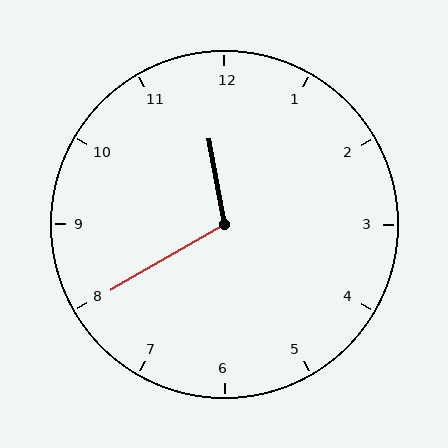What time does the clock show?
11:40.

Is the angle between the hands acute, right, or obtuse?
It is obtuse.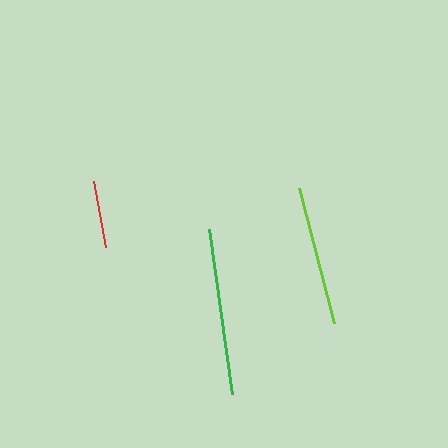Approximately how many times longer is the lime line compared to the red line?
The lime line is approximately 2.1 times the length of the red line.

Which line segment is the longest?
The green line is the longest at approximately 166 pixels.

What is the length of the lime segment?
The lime segment is approximately 139 pixels long.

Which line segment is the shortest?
The red line is the shortest at approximately 66 pixels.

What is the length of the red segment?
The red segment is approximately 66 pixels long.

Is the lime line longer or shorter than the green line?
The green line is longer than the lime line.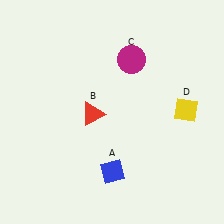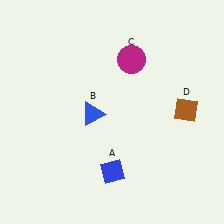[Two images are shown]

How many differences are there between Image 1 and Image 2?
There are 2 differences between the two images.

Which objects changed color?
B changed from red to blue. D changed from yellow to brown.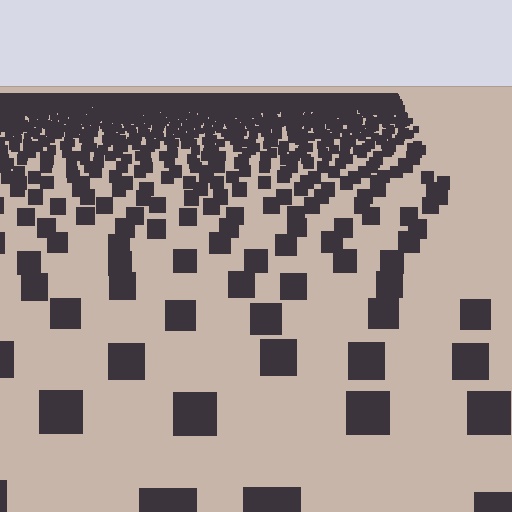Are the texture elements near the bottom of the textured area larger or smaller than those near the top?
Larger. Near the bottom, elements are closer to the viewer and appear at a bigger on-screen size.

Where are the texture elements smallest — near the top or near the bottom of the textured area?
Near the top.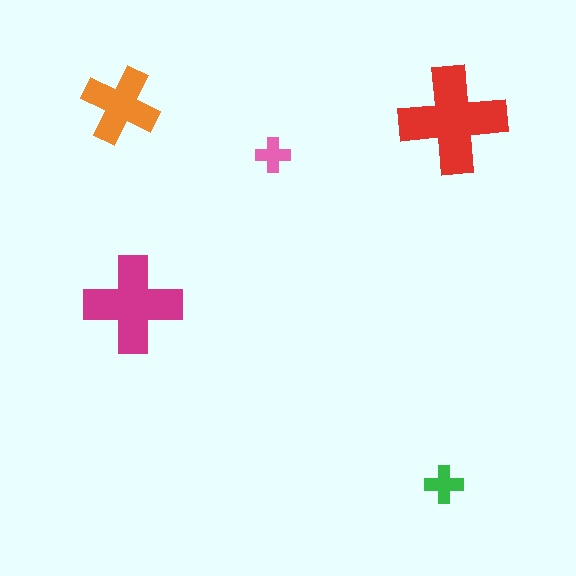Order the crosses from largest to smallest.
the red one, the magenta one, the orange one, the green one, the pink one.